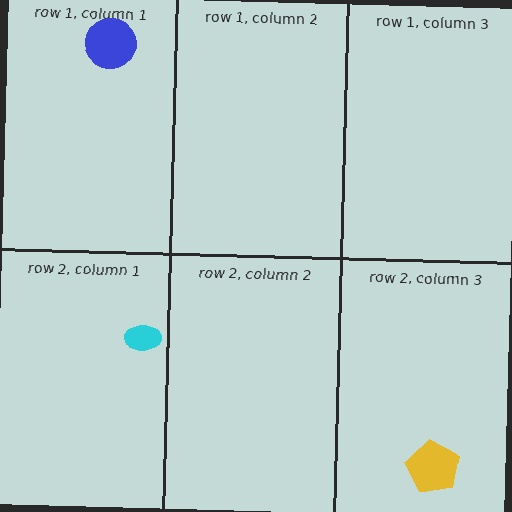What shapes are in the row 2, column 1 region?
The cyan ellipse.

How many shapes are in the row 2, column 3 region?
1.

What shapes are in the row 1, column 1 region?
The blue circle.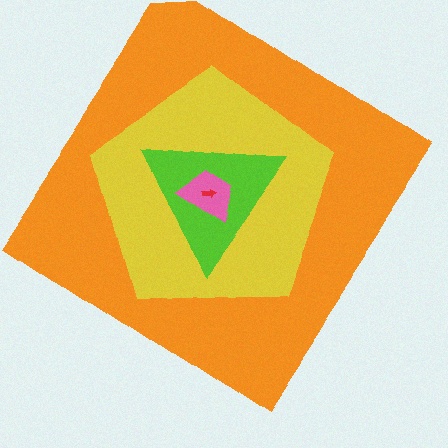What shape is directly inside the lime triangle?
The pink trapezoid.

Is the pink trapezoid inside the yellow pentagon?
Yes.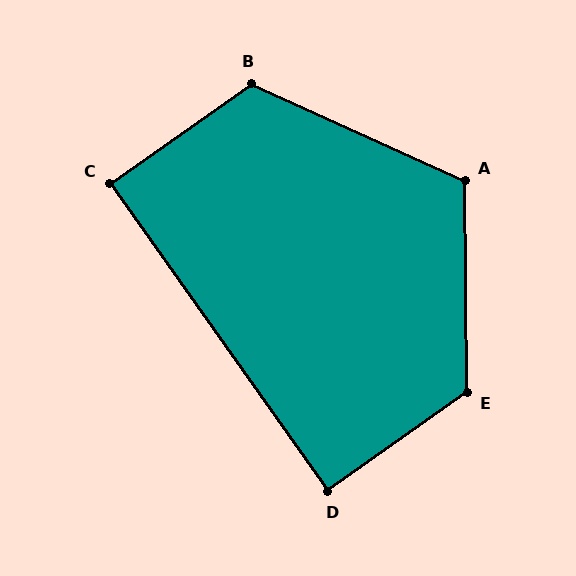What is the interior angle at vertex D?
Approximately 90 degrees (approximately right).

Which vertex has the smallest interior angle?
C, at approximately 89 degrees.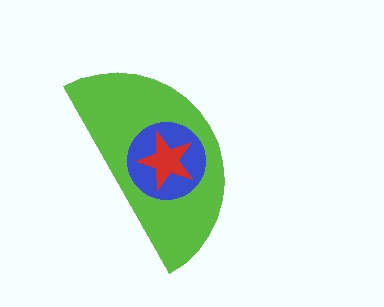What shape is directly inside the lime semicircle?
The blue circle.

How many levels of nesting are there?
3.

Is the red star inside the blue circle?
Yes.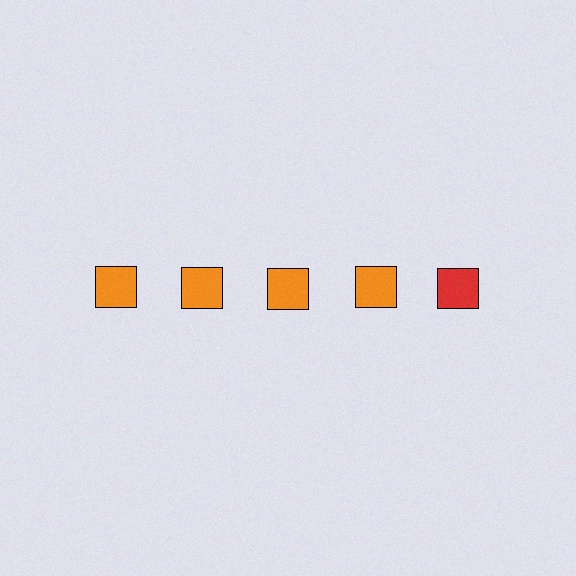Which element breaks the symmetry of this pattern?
The red square in the top row, rightmost column breaks the symmetry. All other shapes are orange squares.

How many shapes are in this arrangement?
There are 5 shapes arranged in a grid pattern.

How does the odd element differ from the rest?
It has a different color: red instead of orange.